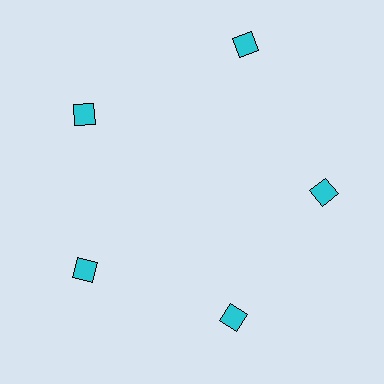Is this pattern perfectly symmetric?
No. The 5 cyan diamonds are arranged in a ring, but one element near the 1 o'clock position is pushed outward from the center, breaking the 5-fold rotational symmetry.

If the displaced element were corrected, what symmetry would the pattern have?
It would have 5-fold rotational symmetry — the pattern would map onto itself every 72 degrees.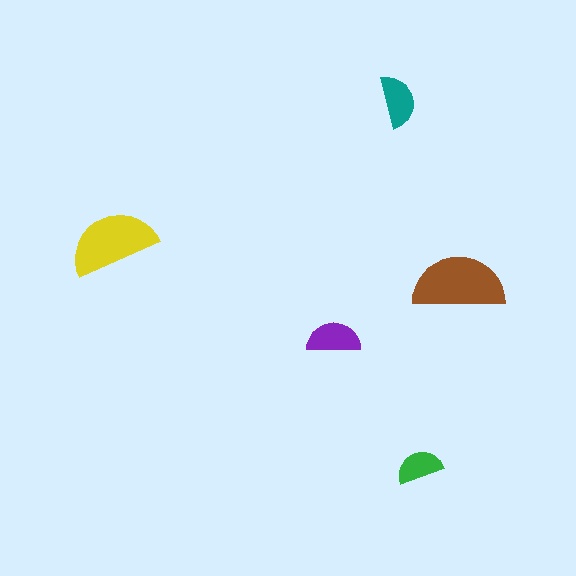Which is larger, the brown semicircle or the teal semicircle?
The brown one.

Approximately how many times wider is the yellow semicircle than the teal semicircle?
About 1.5 times wider.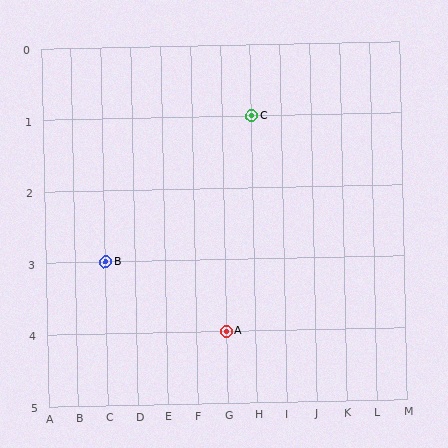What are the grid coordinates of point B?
Point B is at grid coordinates (C, 3).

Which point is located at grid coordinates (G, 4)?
Point A is at (G, 4).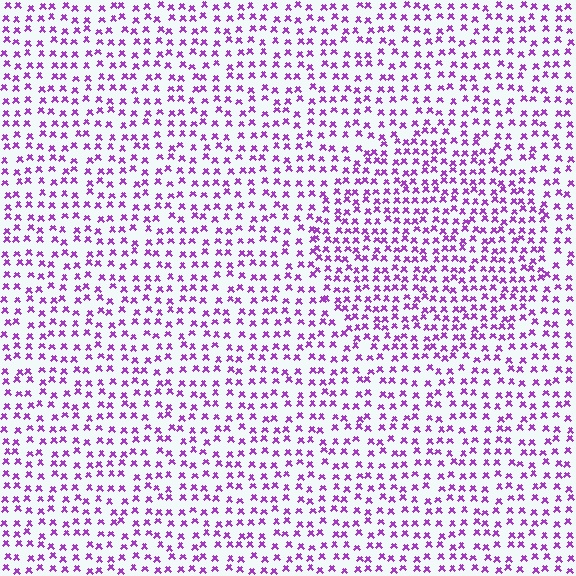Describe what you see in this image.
The image contains small purple elements arranged at two different densities. A circle-shaped region is visible where the elements are more densely packed than the surrounding area.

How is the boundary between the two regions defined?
The boundary is defined by a change in element density (approximately 1.4x ratio). All elements are the same color, size, and shape.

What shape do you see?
I see a circle.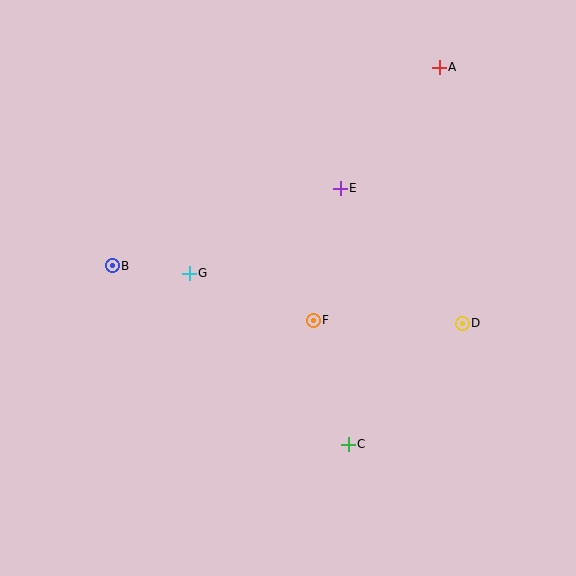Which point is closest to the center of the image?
Point F at (313, 320) is closest to the center.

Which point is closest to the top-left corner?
Point B is closest to the top-left corner.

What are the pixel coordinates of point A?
Point A is at (439, 67).